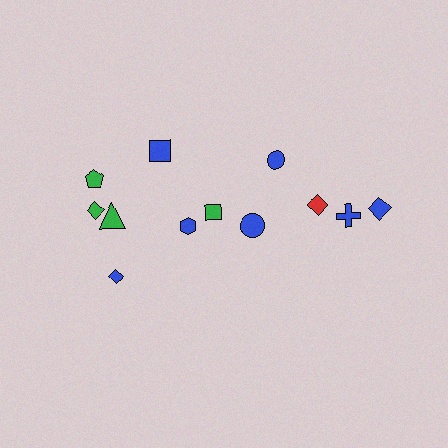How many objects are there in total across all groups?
There are 12 objects.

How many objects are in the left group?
There are 8 objects.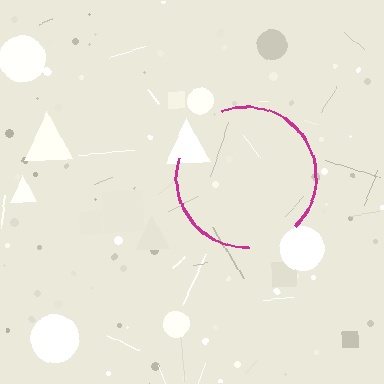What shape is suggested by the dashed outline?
The dashed outline suggests a circle.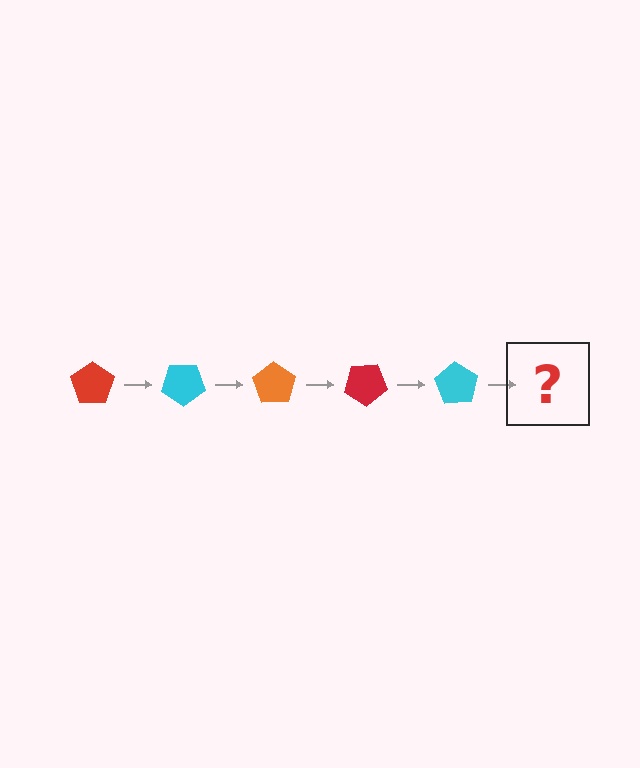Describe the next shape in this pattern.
It should be an orange pentagon, rotated 175 degrees from the start.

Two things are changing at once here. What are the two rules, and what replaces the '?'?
The two rules are that it rotates 35 degrees each step and the color cycles through red, cyan, and orange. The '?' should be an orange pentagon, rotated 175 degrees from the start.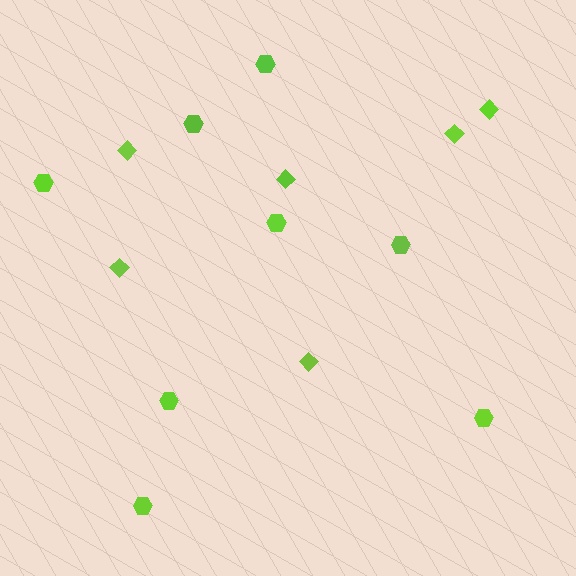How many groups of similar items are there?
There are 2 groups: one group of hexagons (8) and one group of diamonds (6).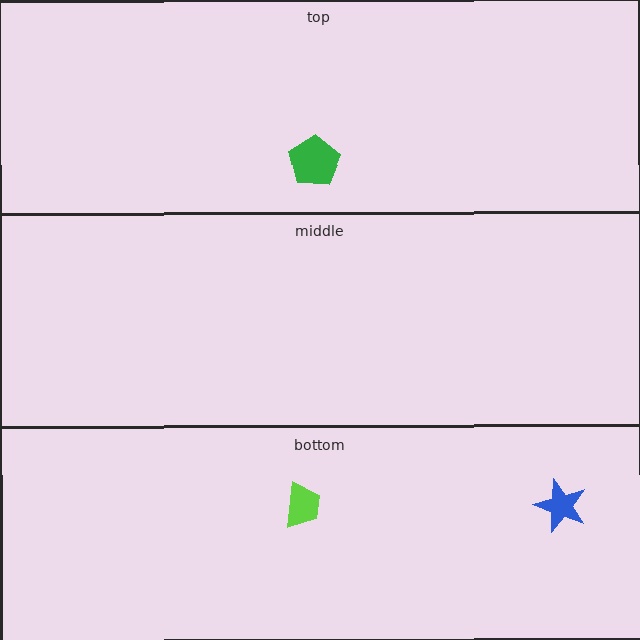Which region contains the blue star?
The bottom region.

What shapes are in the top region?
The green pentagon.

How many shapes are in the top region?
1.